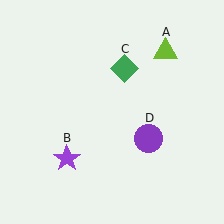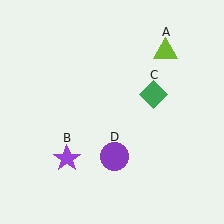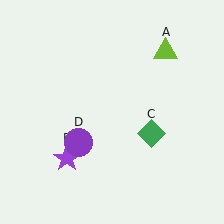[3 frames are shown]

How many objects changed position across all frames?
2 objects changed position: green diamond (object C), purple circle (object D).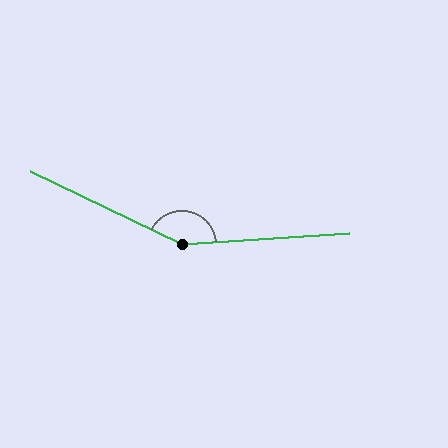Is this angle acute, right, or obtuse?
It is obtuse.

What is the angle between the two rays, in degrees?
Approximately 151 degrees.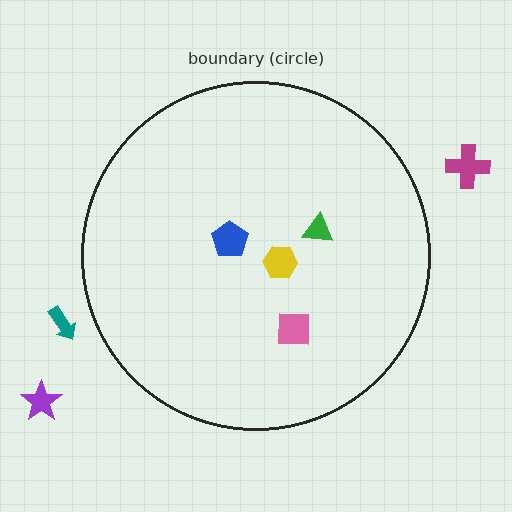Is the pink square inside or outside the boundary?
Inside.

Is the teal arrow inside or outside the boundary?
Outside.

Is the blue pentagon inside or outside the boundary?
Inside.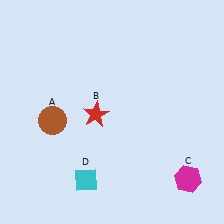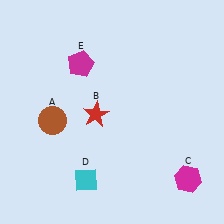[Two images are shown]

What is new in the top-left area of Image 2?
A magenta pentagon (E) was added in the top-left area of Image 2.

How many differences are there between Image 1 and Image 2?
There is 1 difference between the two images.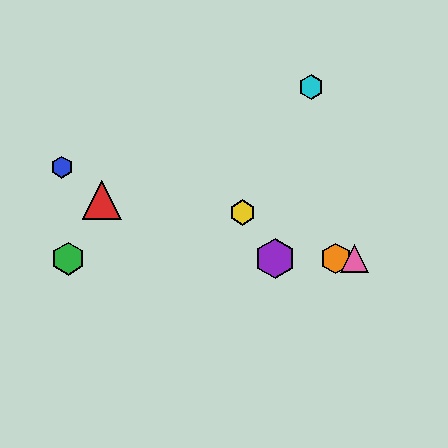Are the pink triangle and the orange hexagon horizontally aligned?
Yes, both are at y≈259.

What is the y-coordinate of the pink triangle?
The pink triangle is at y≈259.